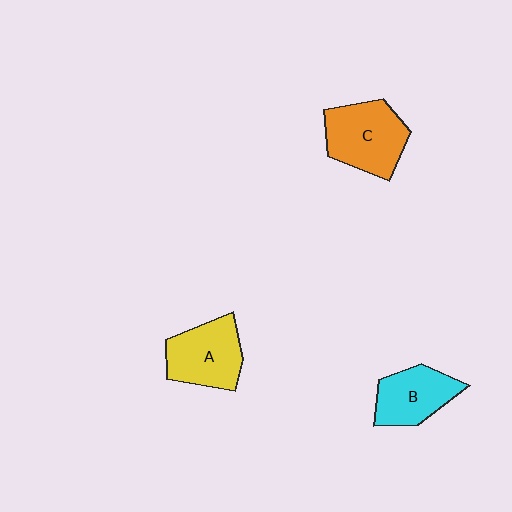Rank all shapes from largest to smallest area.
From largest to smallest: C (orange), A (yellow), B (cyan).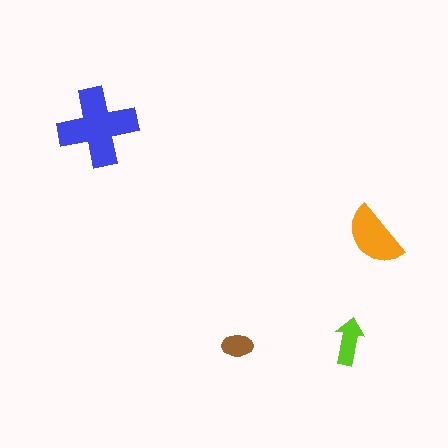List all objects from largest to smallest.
The blue cross, the orange semicircle, the lime arrow, the brown ellipse.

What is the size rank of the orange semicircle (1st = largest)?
2nd.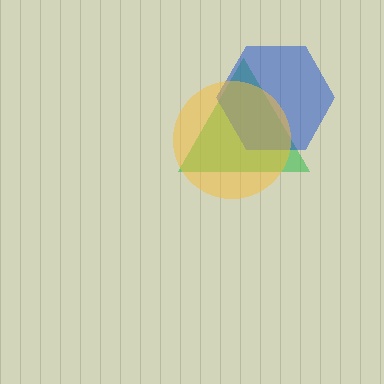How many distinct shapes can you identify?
There are 3 distinct shapes: a green triangle, a blue hexagon, a yellow circle.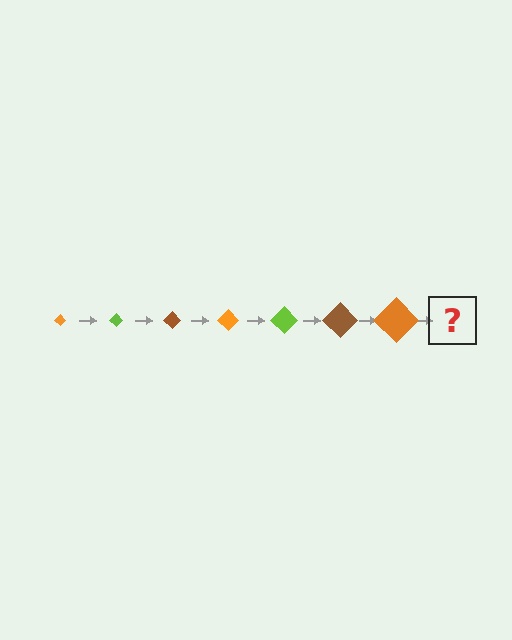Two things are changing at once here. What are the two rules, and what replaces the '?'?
The two rules are that the diamond grows larger each step and the color cycles through orange, lime, and brown. The '?' should be a lime diamond, larger than the previous one.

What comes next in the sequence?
The next element should be a lime diamond, larger than the previous one.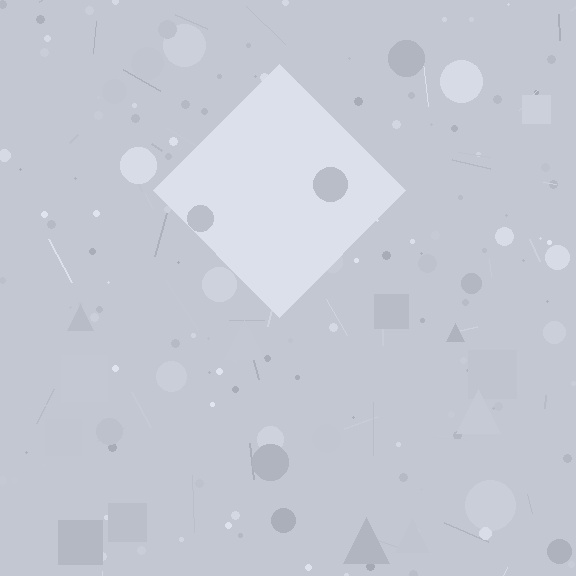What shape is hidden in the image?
A diamond is hidden in the image.